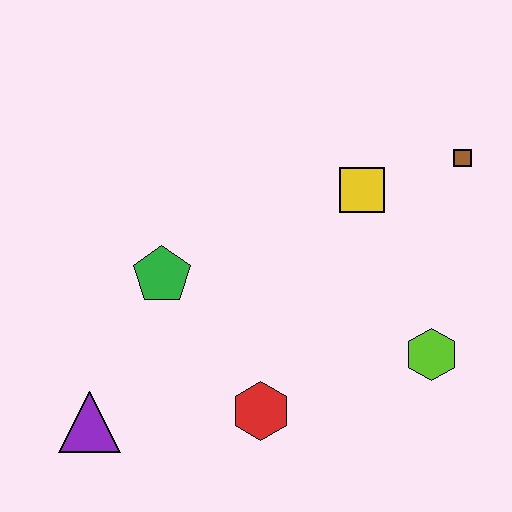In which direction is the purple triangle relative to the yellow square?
The purple triangle is to the left of the yellow square.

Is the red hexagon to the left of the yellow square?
Yes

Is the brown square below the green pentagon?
No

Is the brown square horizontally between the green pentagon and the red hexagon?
No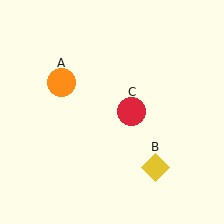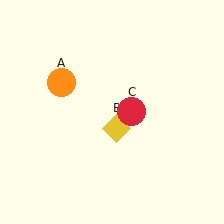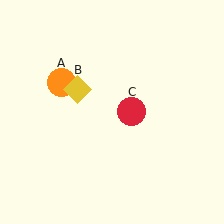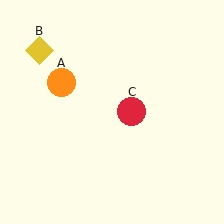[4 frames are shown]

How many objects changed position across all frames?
1 object changed position: yellow diamond (object B).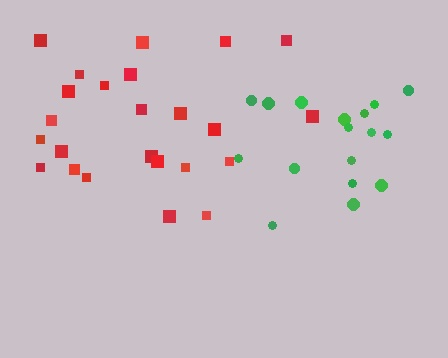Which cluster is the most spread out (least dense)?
Green.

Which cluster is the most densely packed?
Red.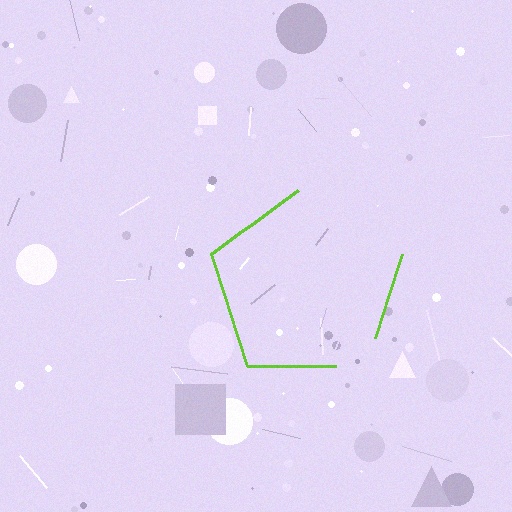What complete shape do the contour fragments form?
The contour fragments form a pentagon.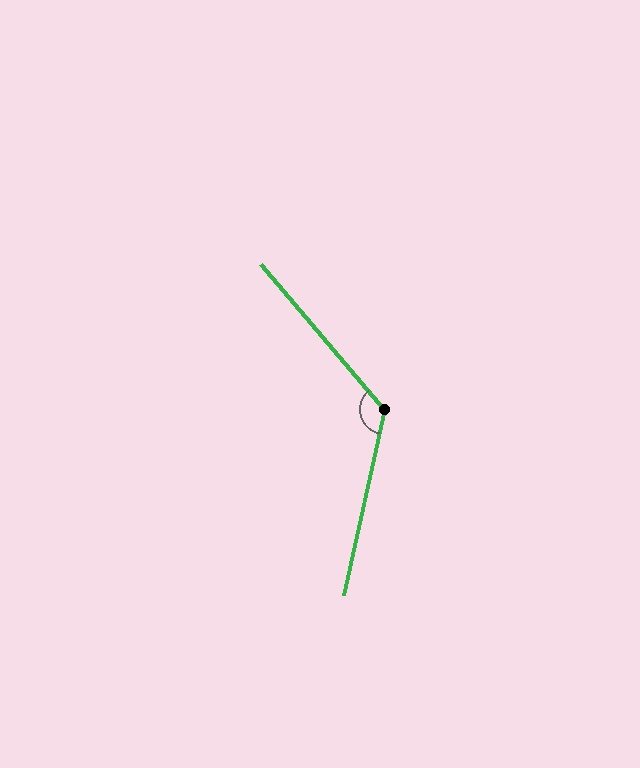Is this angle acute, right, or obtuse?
It is obtuse.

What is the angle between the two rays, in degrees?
Approximately 127 degrees.